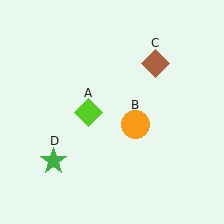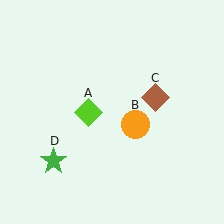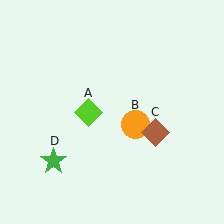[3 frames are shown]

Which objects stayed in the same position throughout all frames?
Lime diamond (object A) and orange circle (object B) and green star (object D) remained stationary.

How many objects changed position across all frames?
1 object changed position: brown diamond (object C).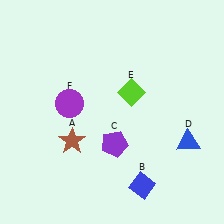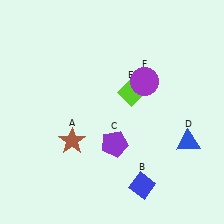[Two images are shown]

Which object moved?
The purple circle (F) moved right.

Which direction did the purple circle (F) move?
The purple circle (F) moved right.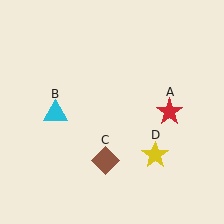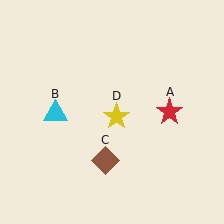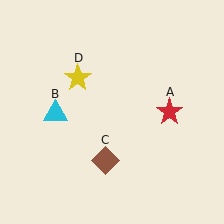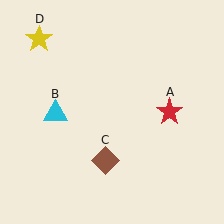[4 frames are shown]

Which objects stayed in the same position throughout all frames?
Red star (object A) and cyan triangle (object B) and brown diamond (object C) remained stationary.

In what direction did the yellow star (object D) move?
The yellow star (object D) moved up and to the left.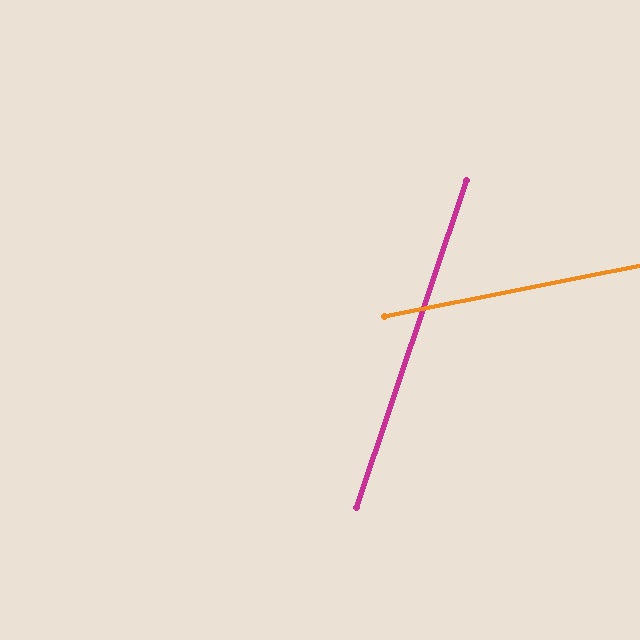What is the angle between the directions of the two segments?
Approximately 60 degrees.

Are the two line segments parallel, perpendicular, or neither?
Neither parallel nor perpendicular — they differ by about 60°.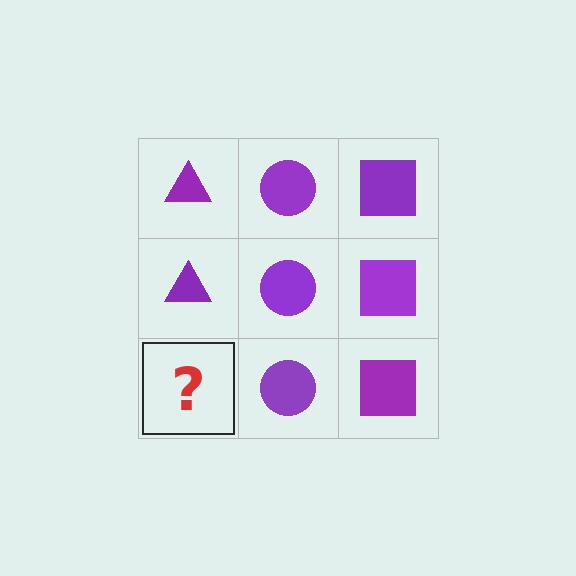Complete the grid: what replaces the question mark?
The question mark should be replaced with a purple triangle.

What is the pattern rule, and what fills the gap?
The rule is that each column has a consistent shape. The gap should be filled with a purple triangle.